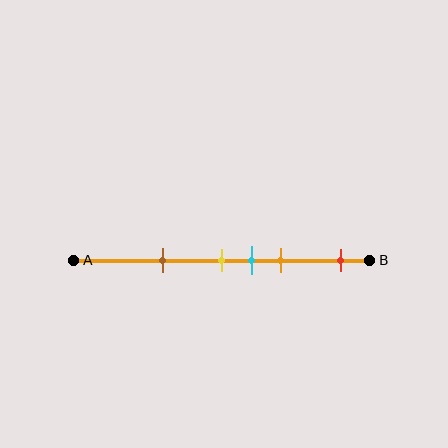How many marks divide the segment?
There are 5 marks dividing the segment.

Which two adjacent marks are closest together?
The yellow and cyan marks are the closest adjacent pair.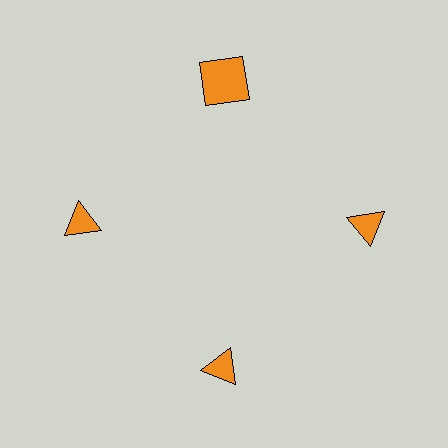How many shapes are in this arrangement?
There are 4 shapes arranged in a ring pattern.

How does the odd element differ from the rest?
It has a different shape: square instead of triangle.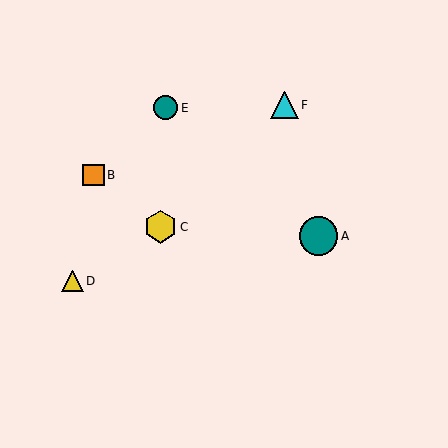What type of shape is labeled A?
Shape A is a teal circle.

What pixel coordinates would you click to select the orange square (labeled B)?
Click at (93, 175) to select the orange square B.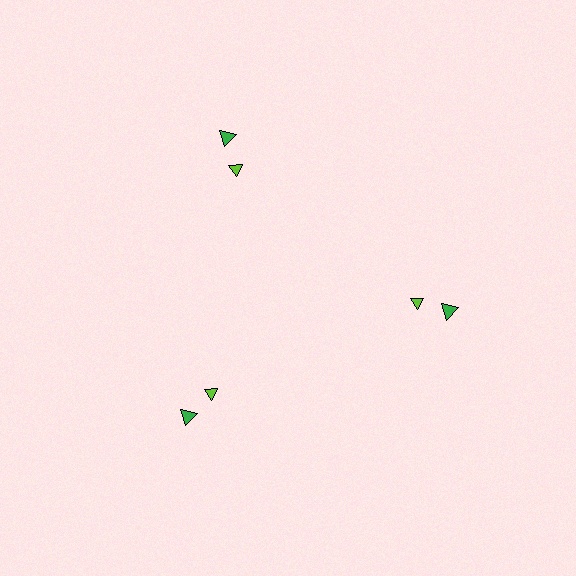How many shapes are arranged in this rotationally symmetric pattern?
There are 6 shapes, arranged in 3 groups of 2.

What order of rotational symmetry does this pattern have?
This pattern has 3-fold rotational symmetry.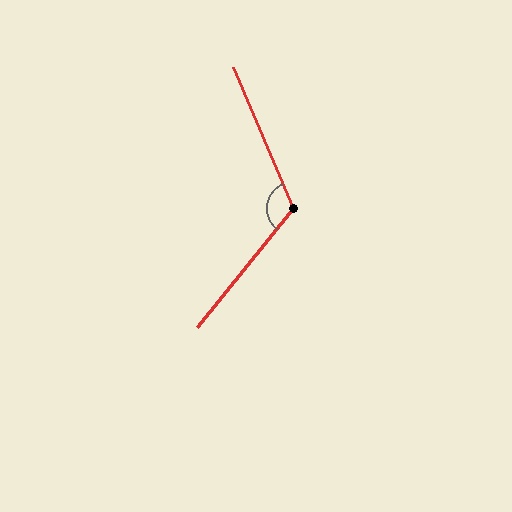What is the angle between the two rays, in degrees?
Approximately 118 degrees.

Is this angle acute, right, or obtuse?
It is obtuse.